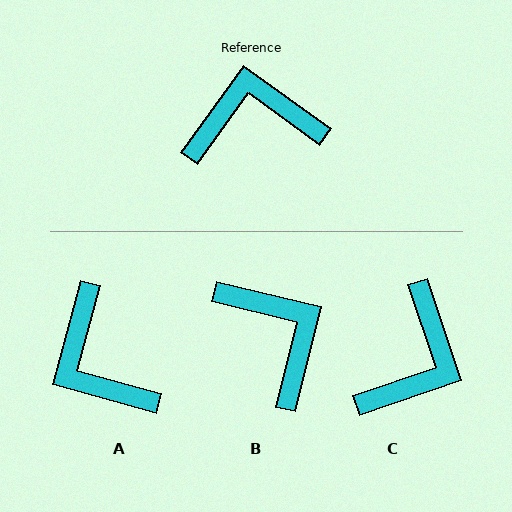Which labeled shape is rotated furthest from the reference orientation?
C, about 126 degrees away.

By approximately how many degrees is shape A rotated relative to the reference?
Approximately 110 degrees counter-clockwise.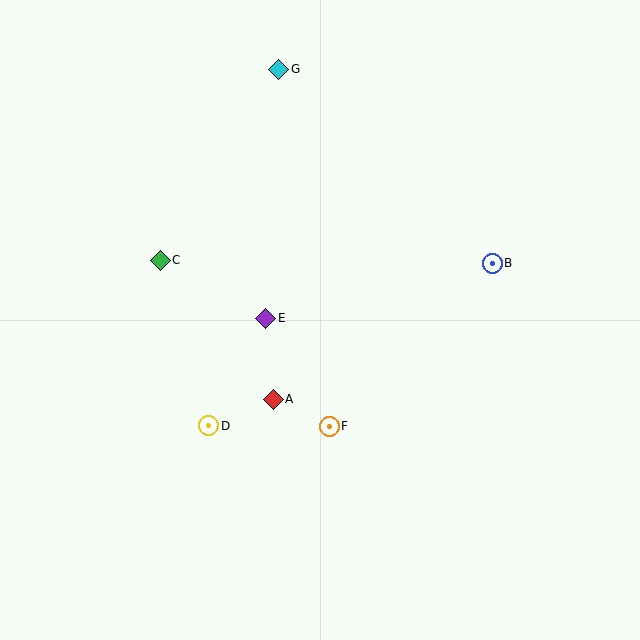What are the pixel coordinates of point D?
Point D is at (209, 426).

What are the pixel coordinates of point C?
Point C is at (160, 260).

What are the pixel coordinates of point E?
Point E is at (266, 318).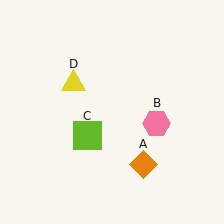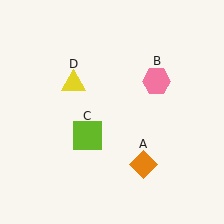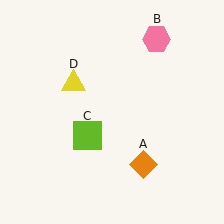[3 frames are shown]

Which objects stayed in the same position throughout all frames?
Orange diamond (object A) and lime square (object C) and yellow triangle (object D) remained stationary.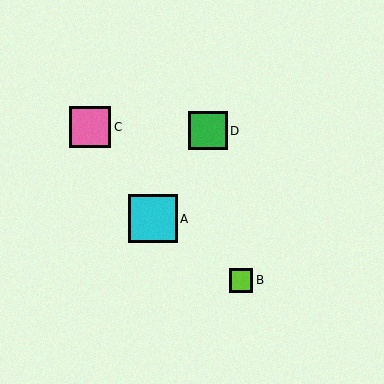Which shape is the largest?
The cyan square (labeled A) is the largest.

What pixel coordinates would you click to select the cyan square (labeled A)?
Click at (153, 219) to select the cyan square A.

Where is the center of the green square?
The center of the green square is at (208, 131).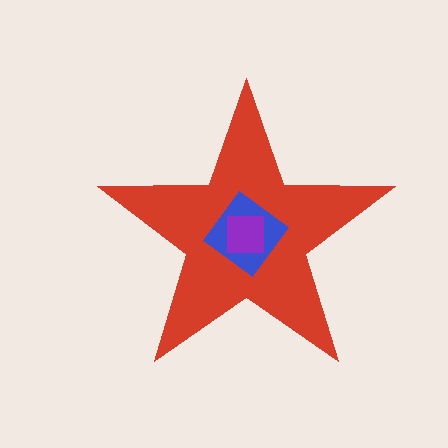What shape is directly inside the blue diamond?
The purple square.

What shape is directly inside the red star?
The blue diamond.